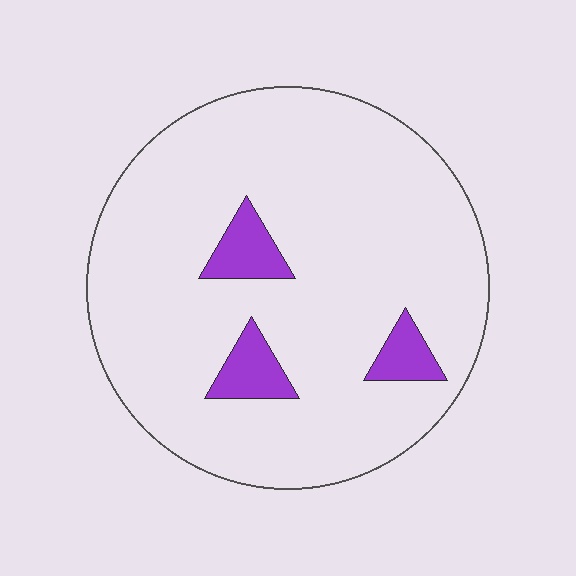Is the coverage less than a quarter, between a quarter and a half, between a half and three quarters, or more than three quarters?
Less than a quarter.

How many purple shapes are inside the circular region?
3.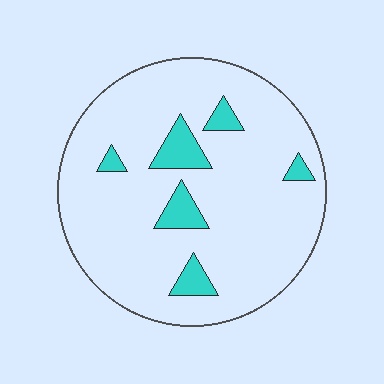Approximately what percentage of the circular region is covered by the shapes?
Approximately 10%.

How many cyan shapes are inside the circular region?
6.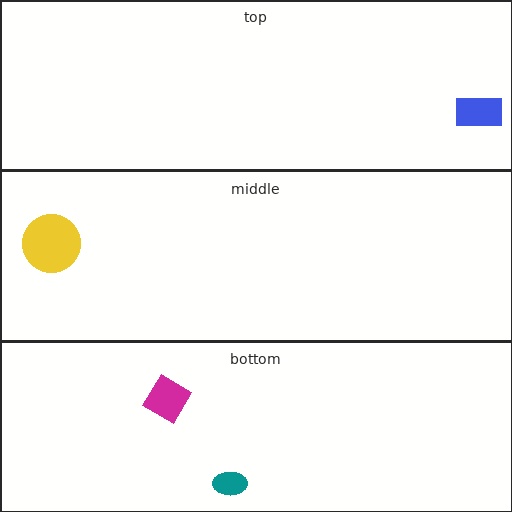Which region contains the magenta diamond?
The bottom region.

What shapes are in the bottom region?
The magenta diamond, the teal ellipse.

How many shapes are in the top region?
1.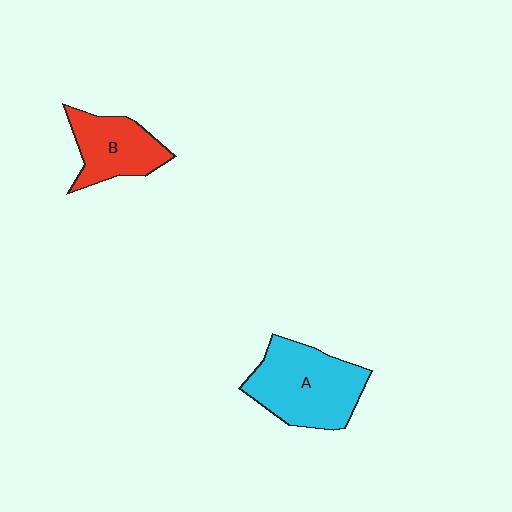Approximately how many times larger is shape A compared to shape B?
Approximately 1.5 times.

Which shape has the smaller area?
Shape B (red).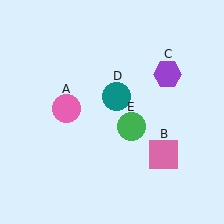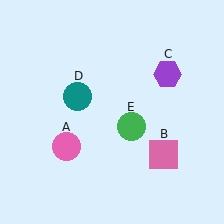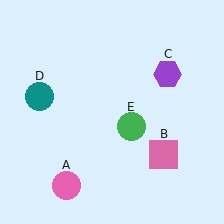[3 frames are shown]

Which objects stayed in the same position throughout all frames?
Pink square (object B) and purple hexagon (object C) and green circle (object E) remained stationary.